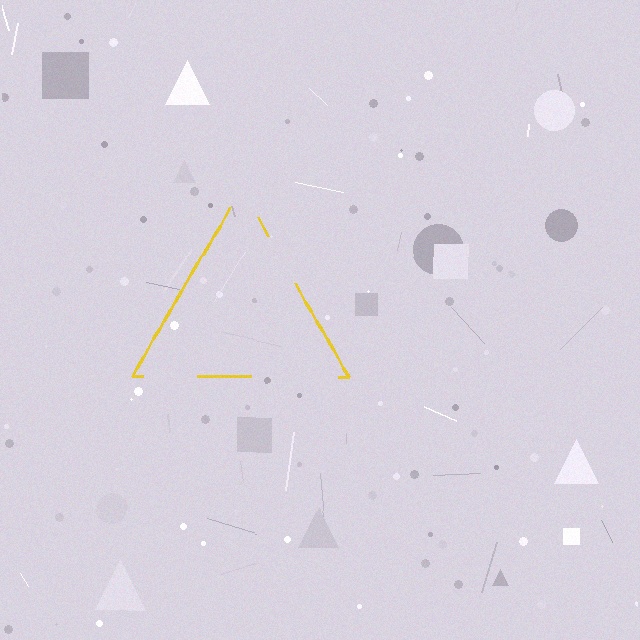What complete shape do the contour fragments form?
The contour fragments form a triangle.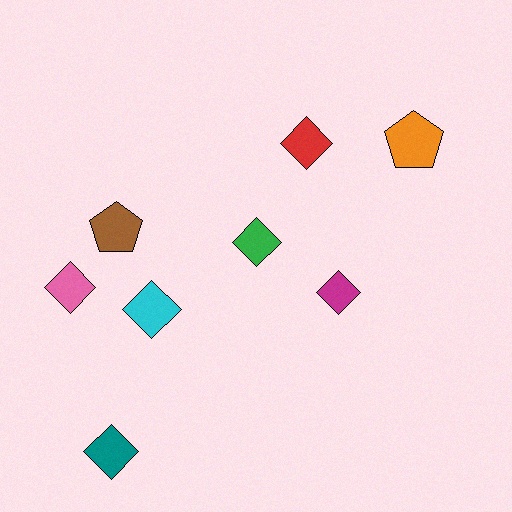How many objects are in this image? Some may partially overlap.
There are 8 objects.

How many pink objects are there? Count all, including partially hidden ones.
There is 1 pink object.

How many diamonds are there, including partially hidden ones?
There are 6 diamonds.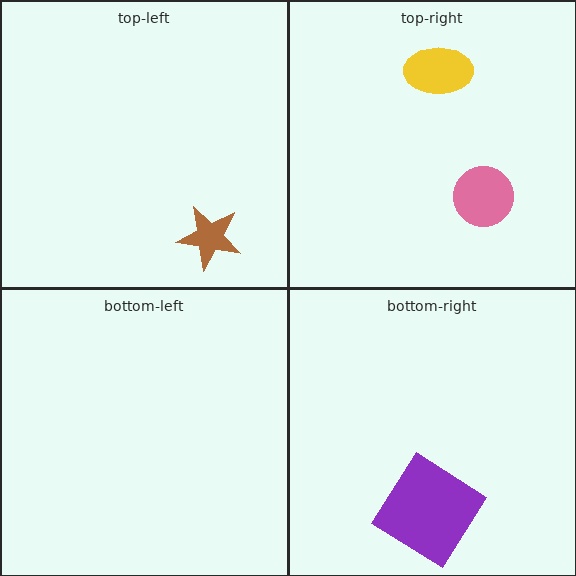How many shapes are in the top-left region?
1.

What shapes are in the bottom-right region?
The purple diamond.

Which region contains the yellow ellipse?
The top-right region.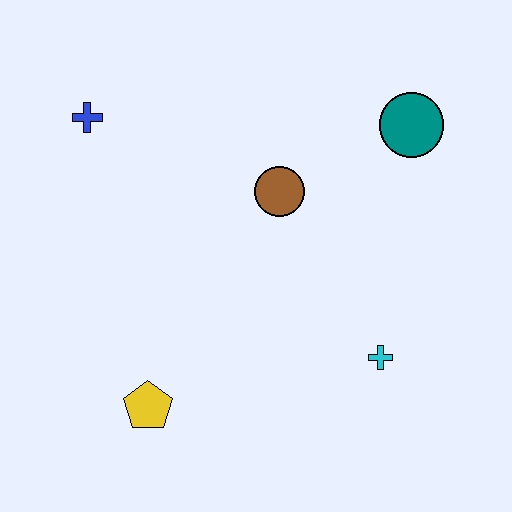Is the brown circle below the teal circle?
Yes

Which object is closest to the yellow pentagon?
The cyan cross is closest to the yellow pentagon.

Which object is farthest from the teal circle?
The yellow pentagon is farthest from the teal circle.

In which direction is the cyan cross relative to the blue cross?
The cyan cross is to the right of the blue cross.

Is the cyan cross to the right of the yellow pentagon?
Yes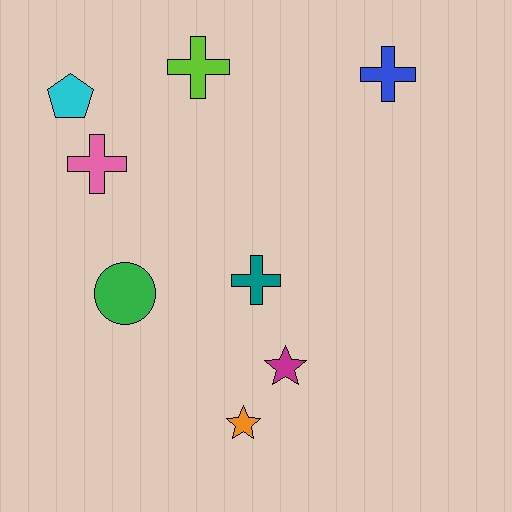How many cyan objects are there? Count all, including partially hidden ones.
There is 1 cyan object.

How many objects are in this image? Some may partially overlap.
There are 8 objects.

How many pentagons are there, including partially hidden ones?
There is 1 pentagon.